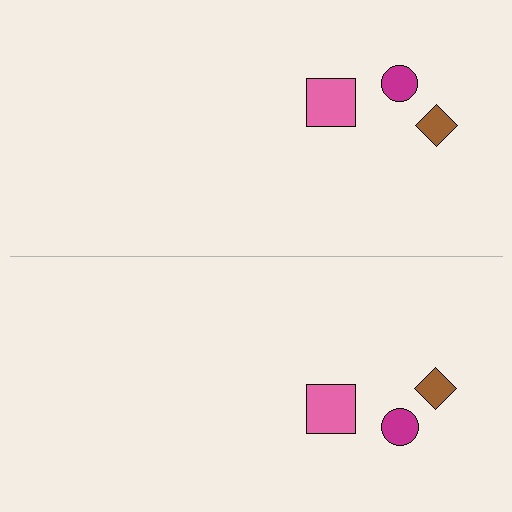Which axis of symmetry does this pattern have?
The pattern has a horizontal axis of symmetry running through the center of the image.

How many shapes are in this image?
There are 6 shapes in this image.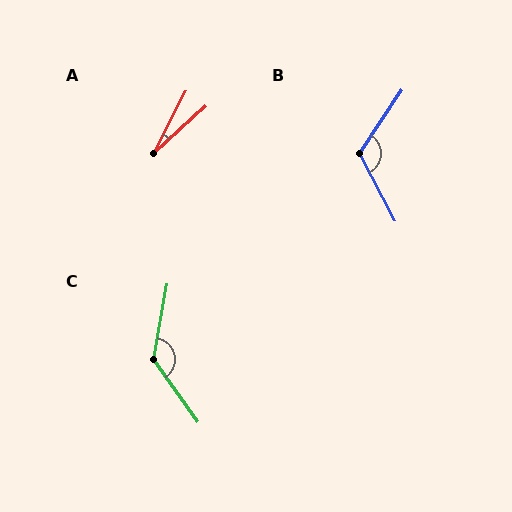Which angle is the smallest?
A, at approximately 20 degrees.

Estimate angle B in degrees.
Approximately 118 degrees.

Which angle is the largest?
C, at approximately 134 degrees.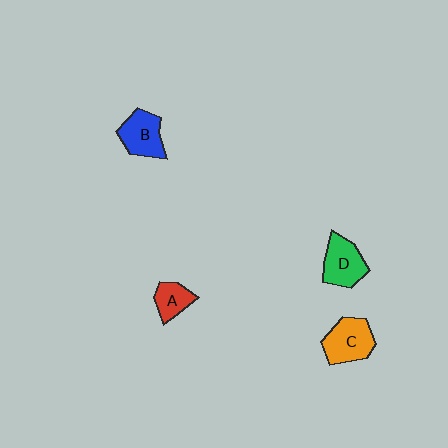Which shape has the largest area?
Shape C (orange).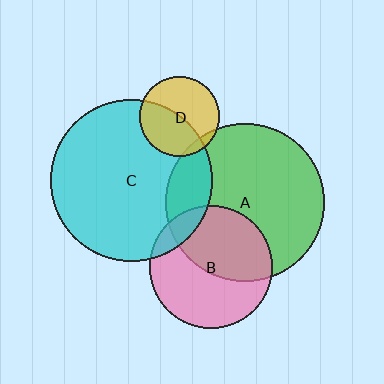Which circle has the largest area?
Circle C (cyan).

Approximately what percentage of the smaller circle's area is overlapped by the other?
Approximately 45%.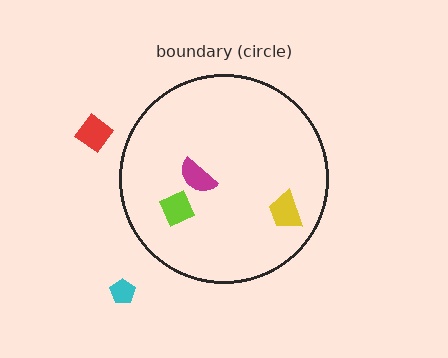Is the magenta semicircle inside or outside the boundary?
Inside.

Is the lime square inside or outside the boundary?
Inside.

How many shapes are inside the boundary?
3 inside, 2 outside.